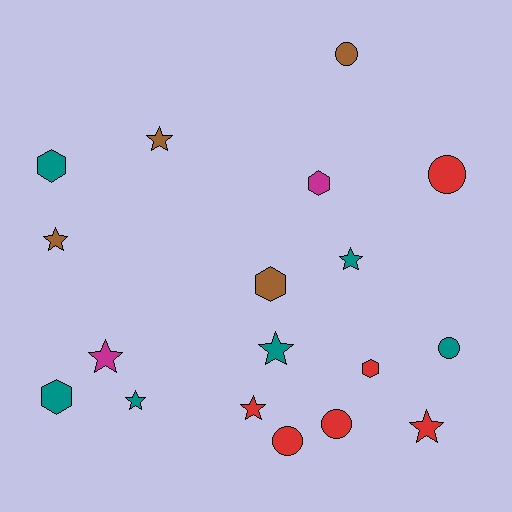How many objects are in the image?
There are 18 objects.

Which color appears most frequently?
Teal, with 6 objects.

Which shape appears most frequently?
Star, with 8 objects.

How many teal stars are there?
There are 3 teal stars.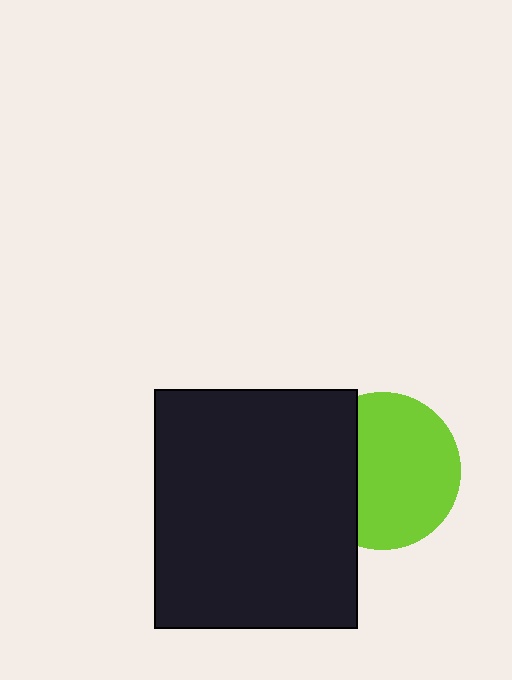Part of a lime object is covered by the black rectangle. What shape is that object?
It is a circle.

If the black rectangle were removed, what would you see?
You would see the complete lime circle.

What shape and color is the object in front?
The object in front is a black rectangle.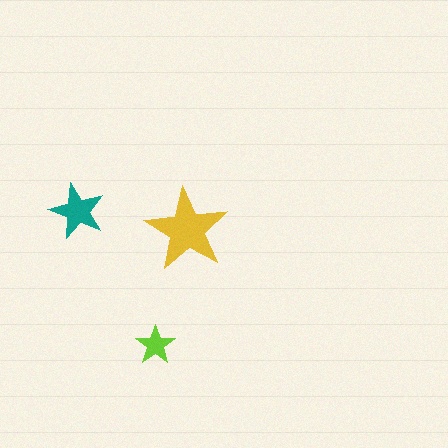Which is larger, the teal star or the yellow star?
The yellow one.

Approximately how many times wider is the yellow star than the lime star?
About 2 times wider.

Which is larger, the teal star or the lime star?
The teal one.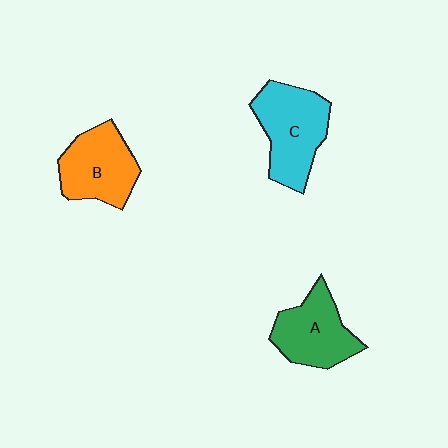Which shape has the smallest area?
Shape A (green).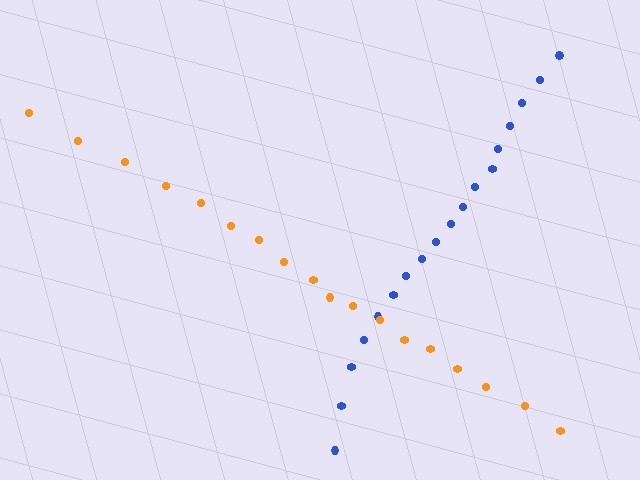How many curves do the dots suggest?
There are 2 distinct paths.